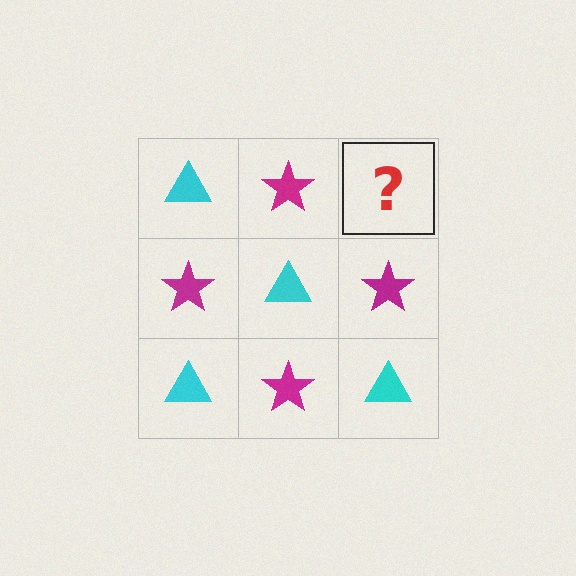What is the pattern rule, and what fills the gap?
The rule is that it alternates cyan triangle and magenta star in a checkerboard pattern. The gap should be filled with a cyan triangle.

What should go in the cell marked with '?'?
The missing cell should contain a cyan triangle.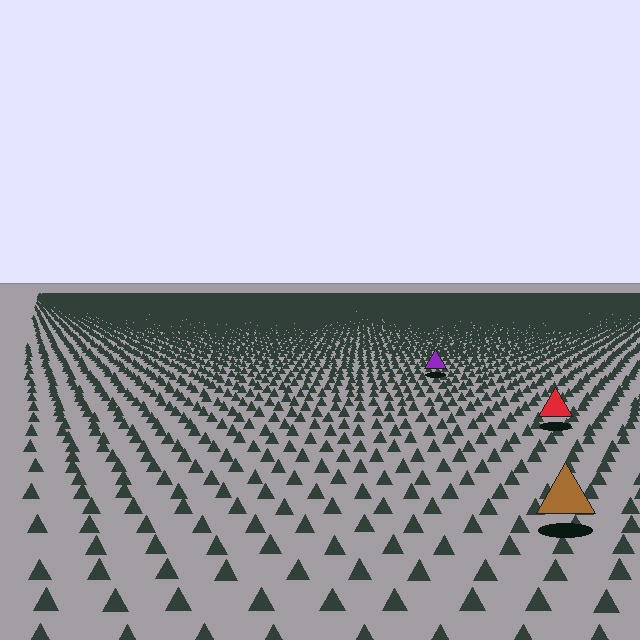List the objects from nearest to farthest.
From nearest to farthest: the brown triangle, the red triangle, the purple triangle.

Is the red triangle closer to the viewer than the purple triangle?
Yes. The red triangle is closer — you can tell from the texture gradient: the ground texture is coarser near it.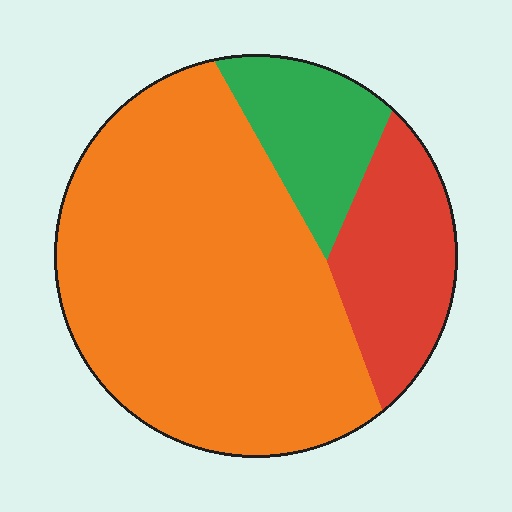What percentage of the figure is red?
Red takes up about one fifth (1/5) of the figure.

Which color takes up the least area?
Green, at roughly 15%.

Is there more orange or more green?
Orange.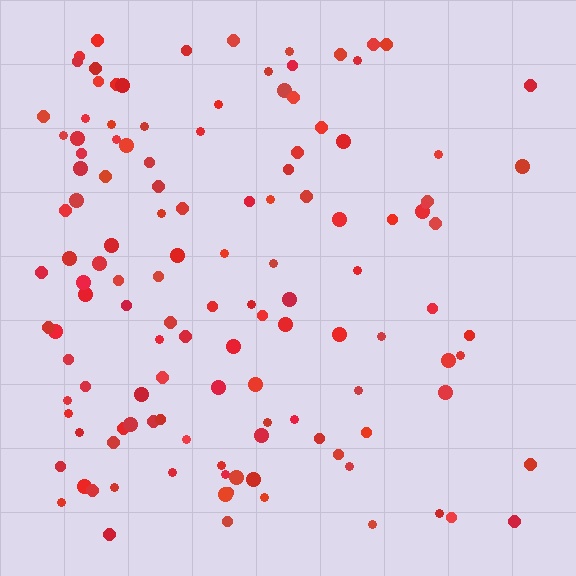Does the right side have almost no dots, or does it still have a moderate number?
Still a moderate number, just noticeably fewer than the left.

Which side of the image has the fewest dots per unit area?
The right.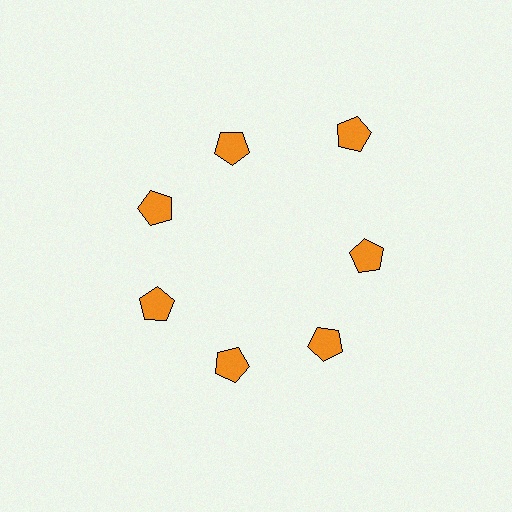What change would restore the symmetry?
The symmetry would be restored by moving it inward, back onto the ring so that all 7 pentagons sit at equal angles and equal distance from the center.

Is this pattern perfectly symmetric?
No. The 7 orange pentagons are arranged in a ring, but one element near the 1 o'clock position is pushed outward from the center, breaking the 7-fold rotational symmetry.